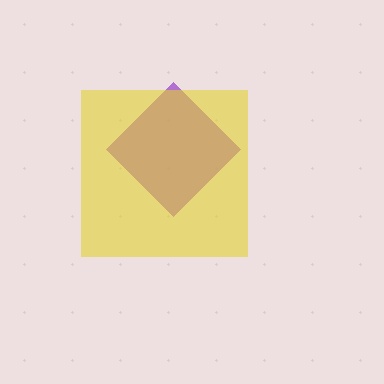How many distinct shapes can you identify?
There are 2 distinct shapes: a purple diamond, a yellow square.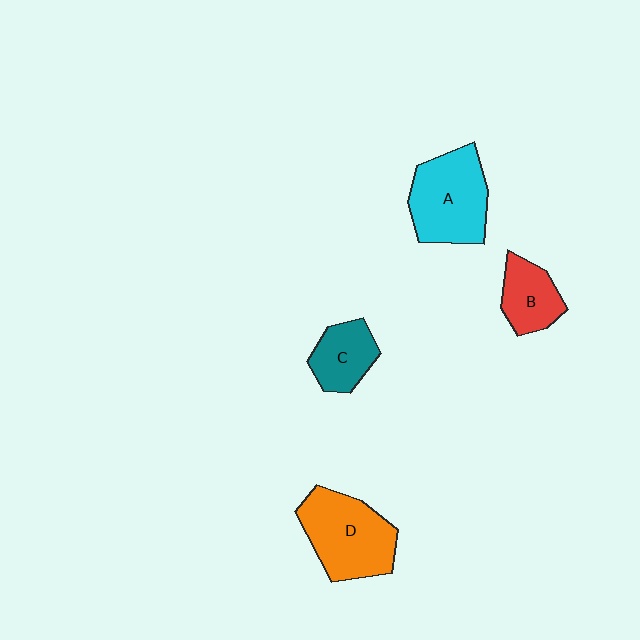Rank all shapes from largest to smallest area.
From largest to smallest: D (orange), A (cyan), C (teal), B (red).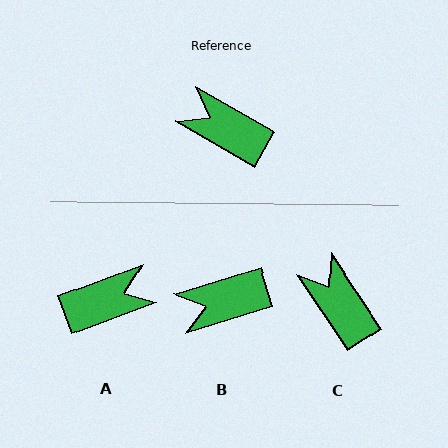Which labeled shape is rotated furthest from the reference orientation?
A, about 130 degrees away.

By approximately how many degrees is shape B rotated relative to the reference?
Approximately 47 degrees counter-clockwise.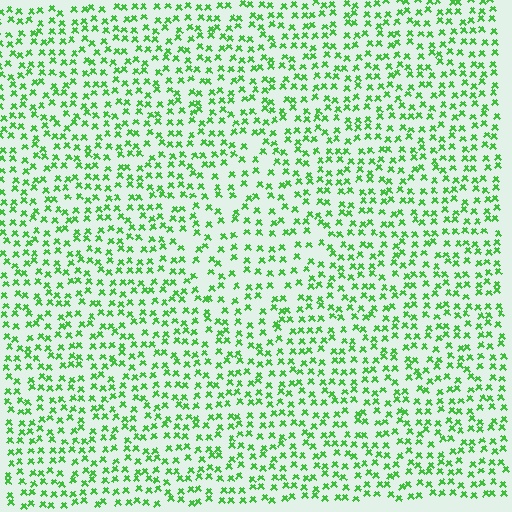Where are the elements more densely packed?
The elements are more densely packed outside the diamond boundary.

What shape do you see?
I see a diamond.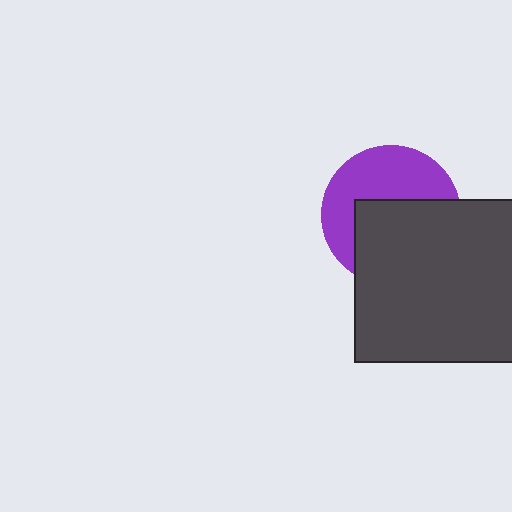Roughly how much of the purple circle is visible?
About half of it is visible (roughly 48%).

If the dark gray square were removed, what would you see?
You would see the complete purple circle.